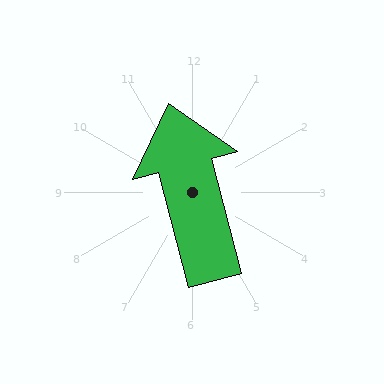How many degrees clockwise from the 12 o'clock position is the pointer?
Approximately 345 degrees.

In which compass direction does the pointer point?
North.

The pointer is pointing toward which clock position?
Roughly 12 o'clock.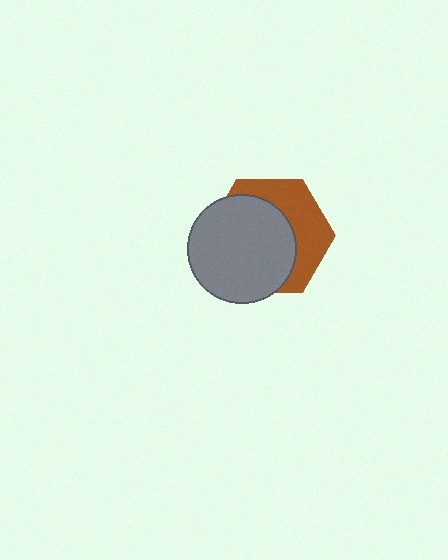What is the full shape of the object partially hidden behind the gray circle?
The partially hidden object is a brown hexagon.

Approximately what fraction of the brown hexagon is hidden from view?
Roughly 61% of the brown hexagon is hidden behind the gray circle.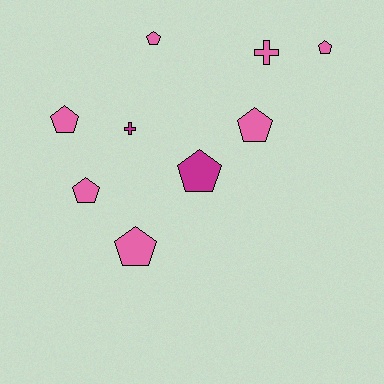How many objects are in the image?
There are 9 objects.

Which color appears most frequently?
Pink, with 7 objects.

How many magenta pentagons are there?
There is 1 magenta pentagon.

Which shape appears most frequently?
Pentagon, with 7 objects.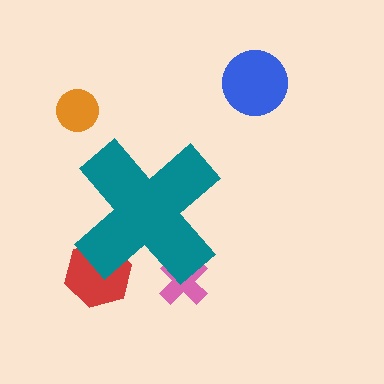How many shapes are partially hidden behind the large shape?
2 shapes are partially hidden.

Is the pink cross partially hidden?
Yes, the pink cross is partially hidden behind the teal cross.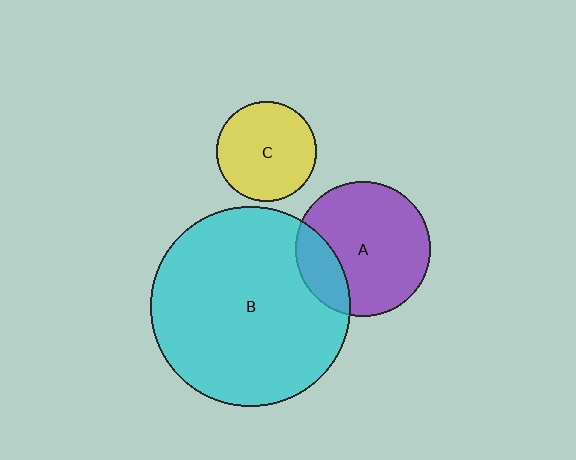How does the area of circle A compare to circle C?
Approximately 1.8 times.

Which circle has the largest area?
Circle B (cyan).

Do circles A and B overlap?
Yes.